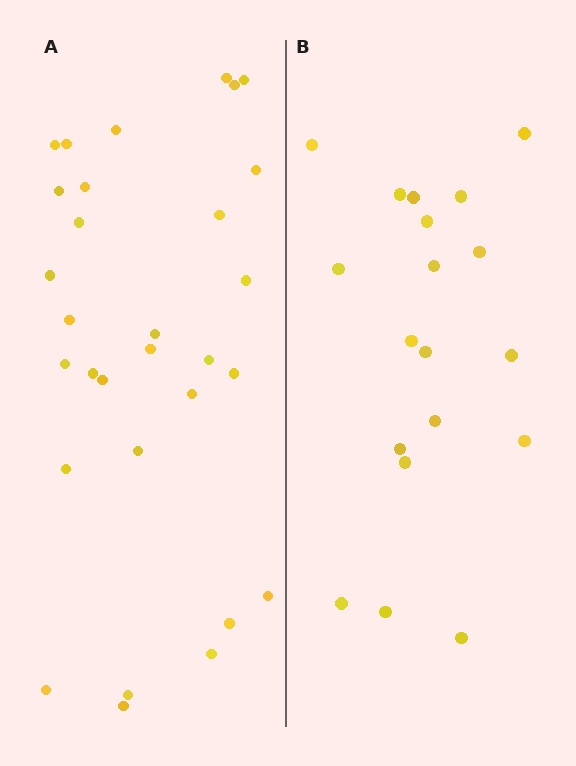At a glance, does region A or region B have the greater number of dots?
Region A (the left region) has more dots.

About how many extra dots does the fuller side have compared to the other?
Region A has roughly 12 or so more dots than region B.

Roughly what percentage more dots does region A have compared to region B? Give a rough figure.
About 60% more.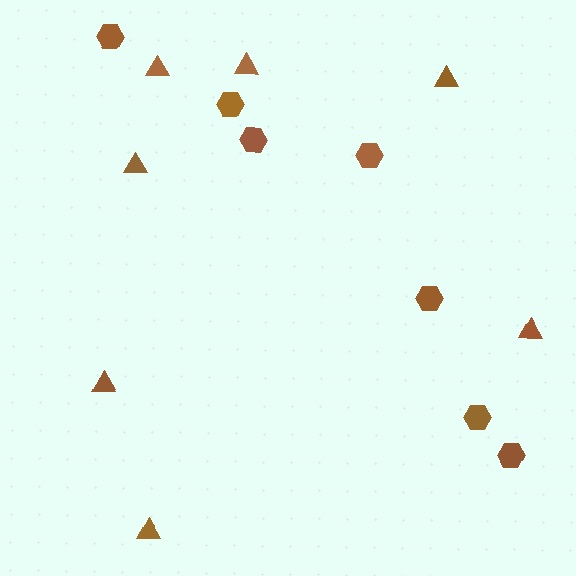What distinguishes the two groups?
There are 2 groups: one group of triangles (7) and one group of hexagons (7).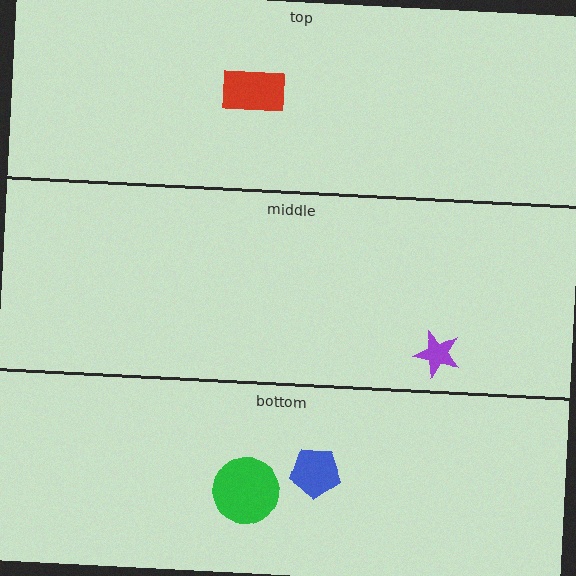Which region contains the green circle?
The bottom region.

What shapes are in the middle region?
The purple star.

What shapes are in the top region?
The red rectangle.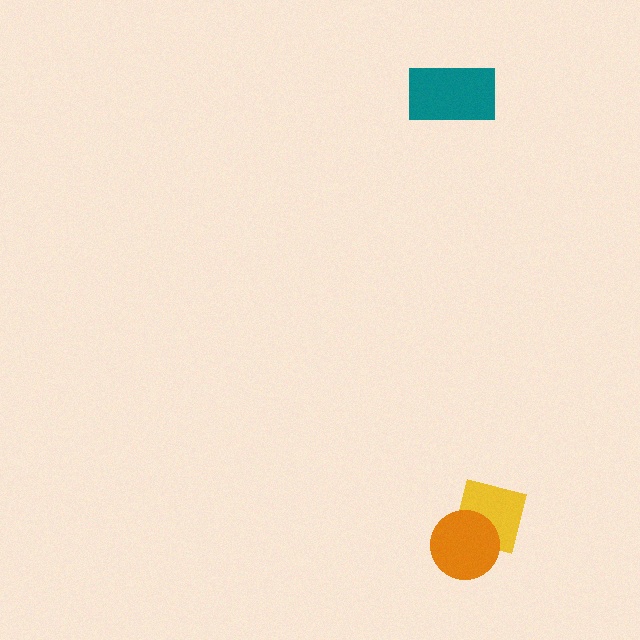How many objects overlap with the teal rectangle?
0 objects overlap with the teal rectangle.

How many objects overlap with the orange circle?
1 object overlaps with the orange circle.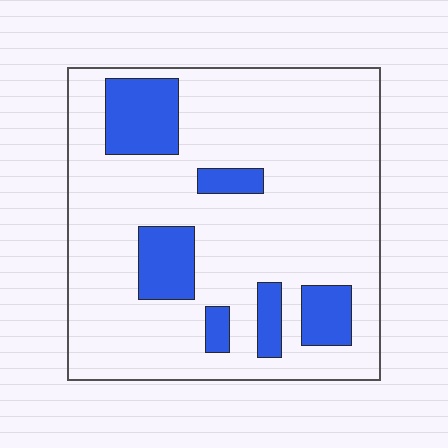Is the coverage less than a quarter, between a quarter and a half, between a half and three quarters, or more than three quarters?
Less than a quarter.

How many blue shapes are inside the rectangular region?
6.